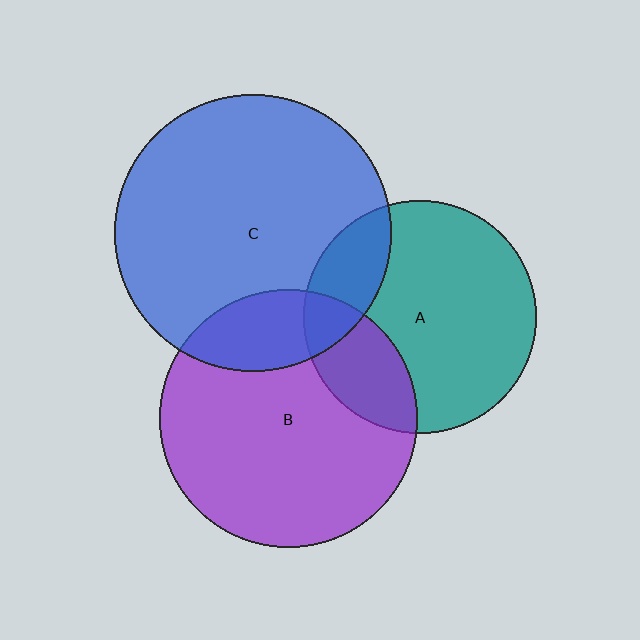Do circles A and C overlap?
Yes.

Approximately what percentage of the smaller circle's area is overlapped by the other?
Approximately 20%.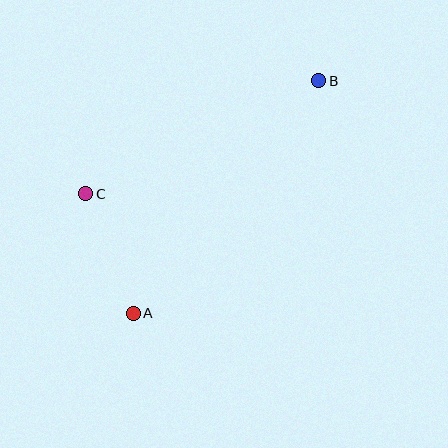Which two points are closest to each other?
Points A and C are closest to each other.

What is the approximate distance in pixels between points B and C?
The distance between B and C is approximately 259 pixels.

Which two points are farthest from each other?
Points A and B are farthest from each other.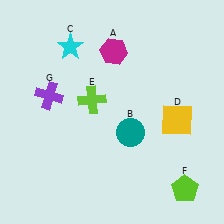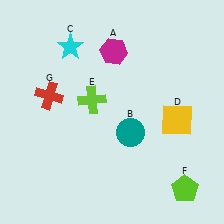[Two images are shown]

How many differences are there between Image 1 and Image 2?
There is 1 difference between the two images.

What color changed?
The cross (G) changed from purple in Image 1 to red in Image 2.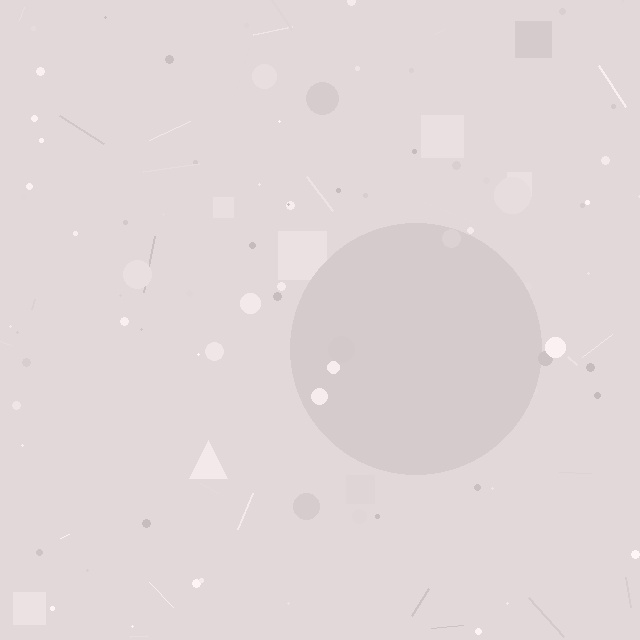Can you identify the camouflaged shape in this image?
The camouflaged shape is a circle.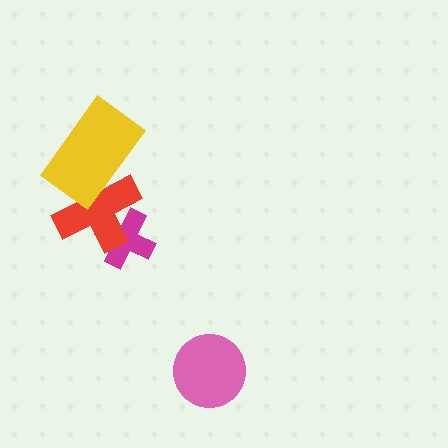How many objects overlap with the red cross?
2 objects overlap with the red cross.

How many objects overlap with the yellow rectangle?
1 object overlaps with the yellow rectangle.